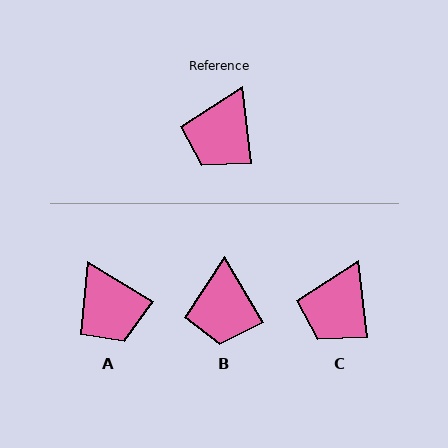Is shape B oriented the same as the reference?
No, it is off by about 24 degrees.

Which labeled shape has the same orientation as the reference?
C.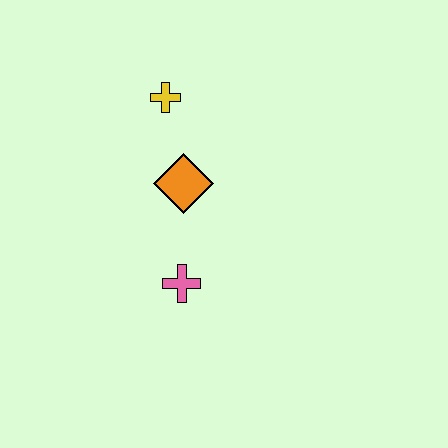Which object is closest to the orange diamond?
The yellow cross is closest to the orange diamond.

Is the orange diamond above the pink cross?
Yes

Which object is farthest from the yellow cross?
The pink cross is farthest from the yellow cross.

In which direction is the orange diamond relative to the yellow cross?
The orange diamond is below the yellow cross.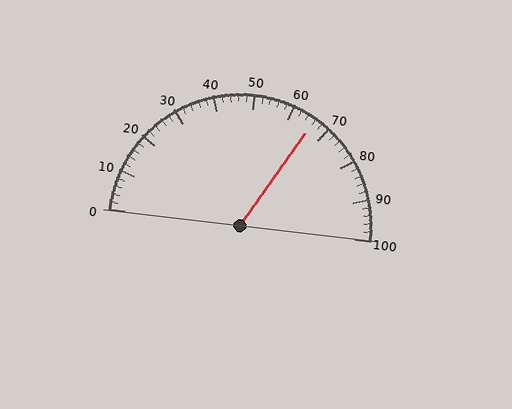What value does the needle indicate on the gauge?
The needle indicates approximately 66.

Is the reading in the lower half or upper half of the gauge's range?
The reading is in the upper half of the range (0 to 100).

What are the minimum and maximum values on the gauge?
The gauge ranges from 0 to 100.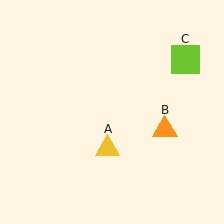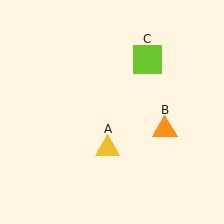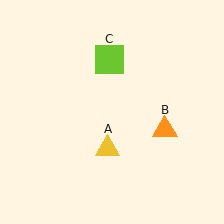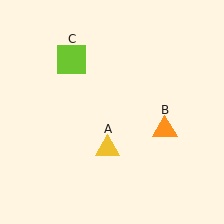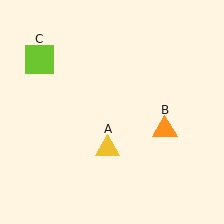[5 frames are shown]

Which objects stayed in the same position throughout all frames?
Yellow triangle (object A) and orange triangle (object B) remained stationary.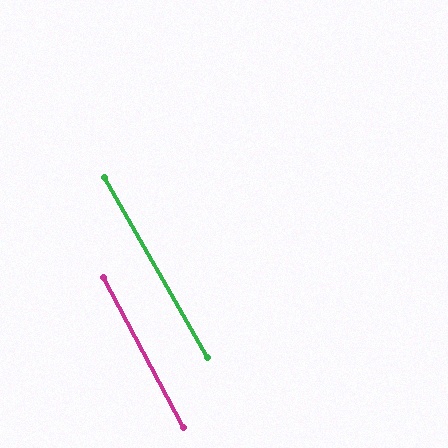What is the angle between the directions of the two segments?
Approximately 2 degrees.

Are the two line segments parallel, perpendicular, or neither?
Parallel — their directions differ by only 1.6°.